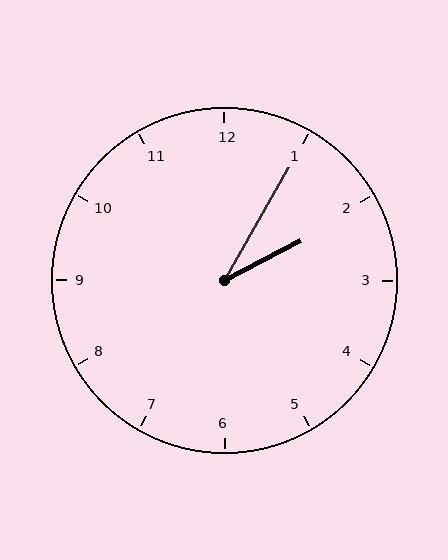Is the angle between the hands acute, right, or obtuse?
It is acute.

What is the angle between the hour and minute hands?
Approximately 32 degrees.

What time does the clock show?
2:05.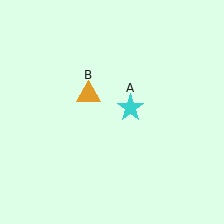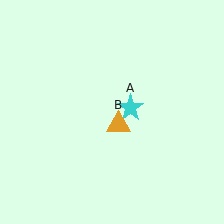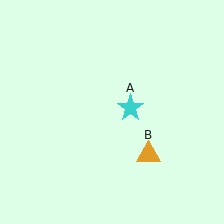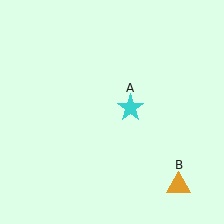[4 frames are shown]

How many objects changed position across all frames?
1 object changed position: orange triangle (object B).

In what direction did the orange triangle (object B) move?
The orange triangle (object B) moved down and to the right.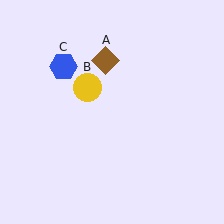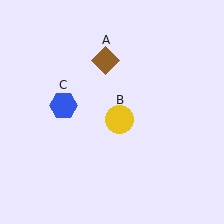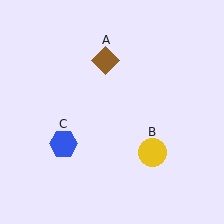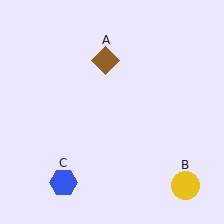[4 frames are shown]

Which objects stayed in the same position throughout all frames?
Brown diamond (object A) remained stationary.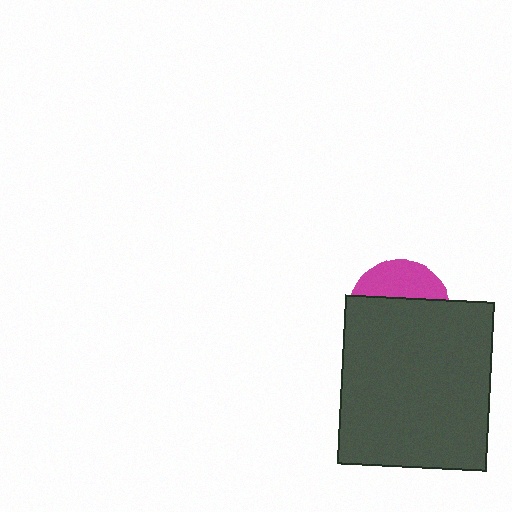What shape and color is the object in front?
The object in front is a dark gray rectangle.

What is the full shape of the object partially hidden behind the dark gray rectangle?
The partially hidden object is a magenta circle.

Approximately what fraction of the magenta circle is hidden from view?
Roughly 67% of the magenta circle is hidden behind the dark gray rectangle.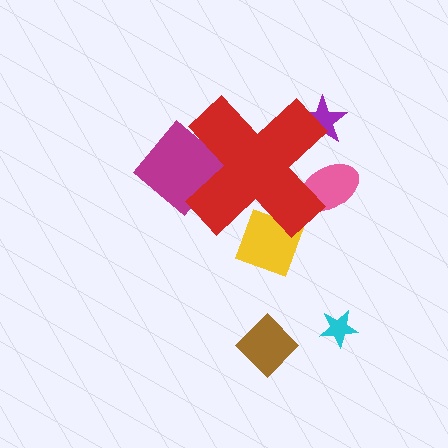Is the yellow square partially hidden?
Yes, the yellow square is partially hidden behind the red cross.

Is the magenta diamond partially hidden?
Yes, the magenta diamond is partially hidden behind the red cross.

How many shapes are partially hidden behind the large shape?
4 shapes are partially hidden.